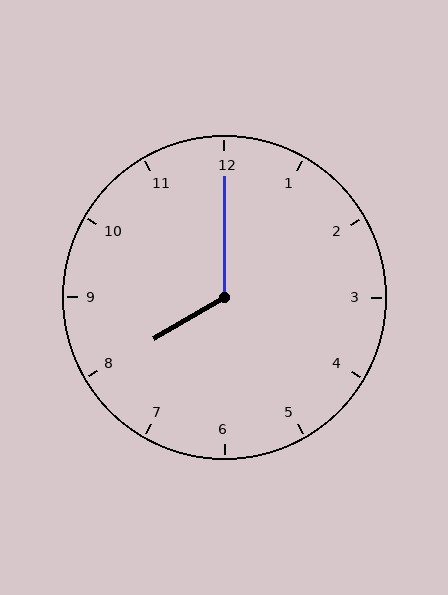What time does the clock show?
8:00.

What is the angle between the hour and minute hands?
Approximately 120 degrees.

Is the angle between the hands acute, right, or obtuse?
It is obtuse.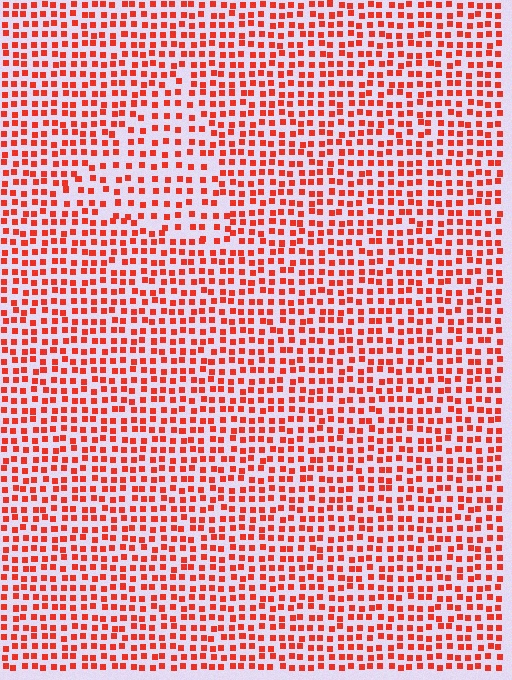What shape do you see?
I see a triangle.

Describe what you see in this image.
The image contains small red elements arranged at two different densities. A triangle-shaped region is visible where the elements are less densely packed than the surrounding area.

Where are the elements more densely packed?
The elements are more densely packed outside the triangle boundary.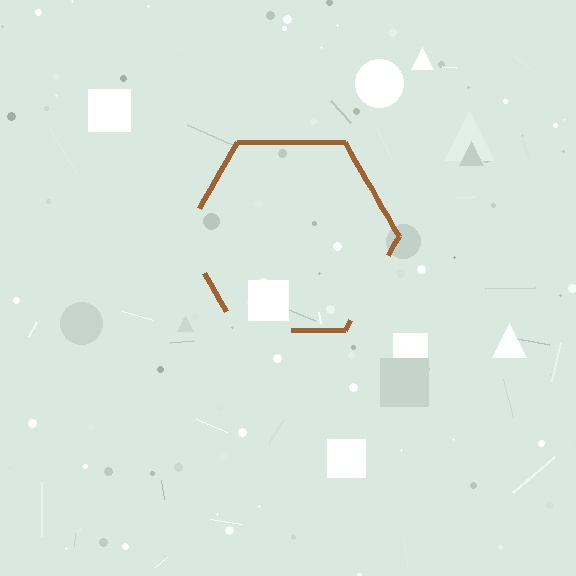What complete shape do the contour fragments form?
The contour fragments form a hexagon.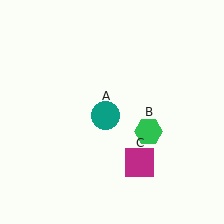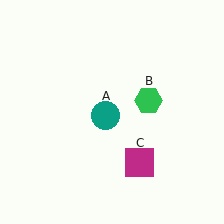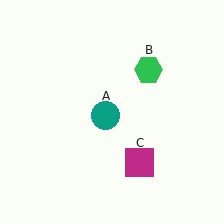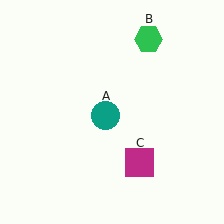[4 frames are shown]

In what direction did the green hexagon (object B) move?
The green hexagon (object B) moved up.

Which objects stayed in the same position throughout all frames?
Teal circle (object A) and magenta square (object C) remained stationary.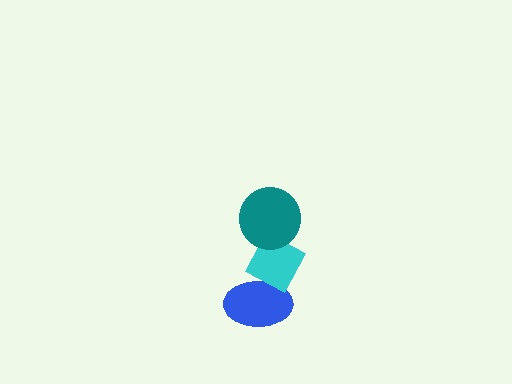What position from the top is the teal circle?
The teal circle is 1st from the top.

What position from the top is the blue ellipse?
The blue ellipse is 3rd from the top.